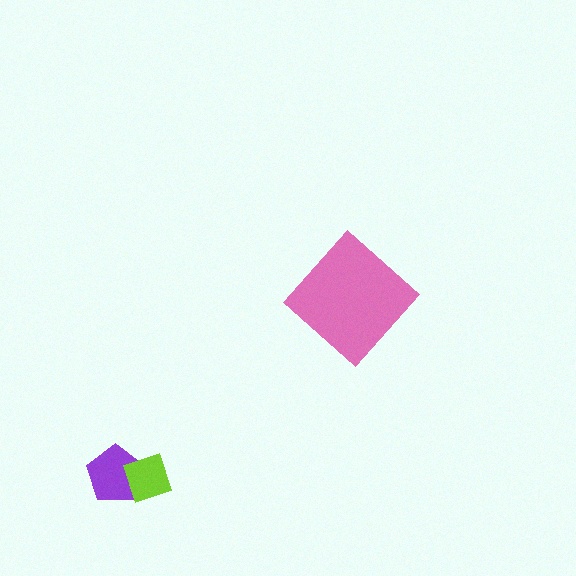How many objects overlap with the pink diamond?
0 objects overlap with the pink diamond.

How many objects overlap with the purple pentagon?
1 object overlaps with the purple pentagon.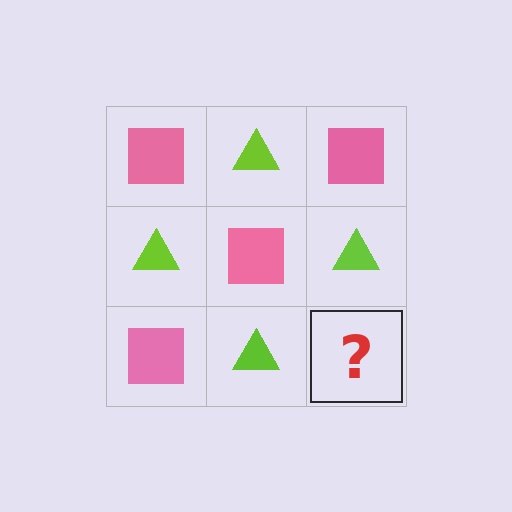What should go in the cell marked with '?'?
The missing cell should contain a pink square.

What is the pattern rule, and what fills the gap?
The rule is that it alternates pink square and lime triangle in a checkerboard pattern. The gap should be filled with a pink square.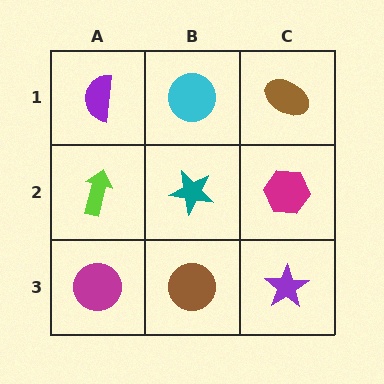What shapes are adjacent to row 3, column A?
A lime arrow (row 2, column A), a brown circle (row 3, column B).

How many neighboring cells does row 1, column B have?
3.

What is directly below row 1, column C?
A magenta hexagon.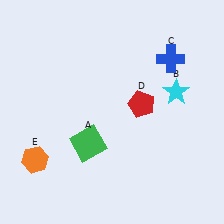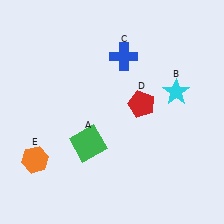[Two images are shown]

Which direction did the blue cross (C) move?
The blue cross (C) moved left.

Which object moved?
The blue cross (C) moved left.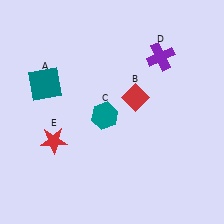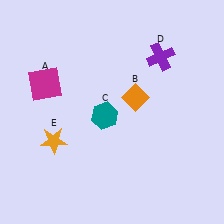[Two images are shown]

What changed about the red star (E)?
In Image 1, E is red. In Image 2, it changed to orange.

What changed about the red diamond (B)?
In Image 1, B is red. In Image 2, it changed to orange.